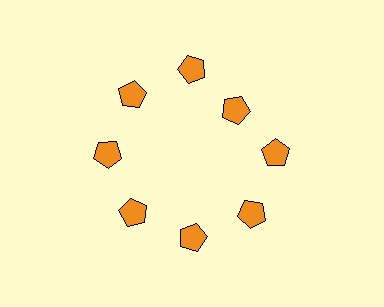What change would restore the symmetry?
The symmetry would be restored by moving it outward, back onto the ring so that all 8 pentagons sit at equal angles and equal distance from the center.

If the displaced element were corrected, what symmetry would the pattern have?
It would have 8-fold rotational symmetry — the pattern would map onto itself every 45 degrees.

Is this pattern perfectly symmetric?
No. The 8 orange pentagons are arranged in a ring, but one element near the 2 o'clock position is pulled inward toward the center, breaking the 8-fold rotational symmetry.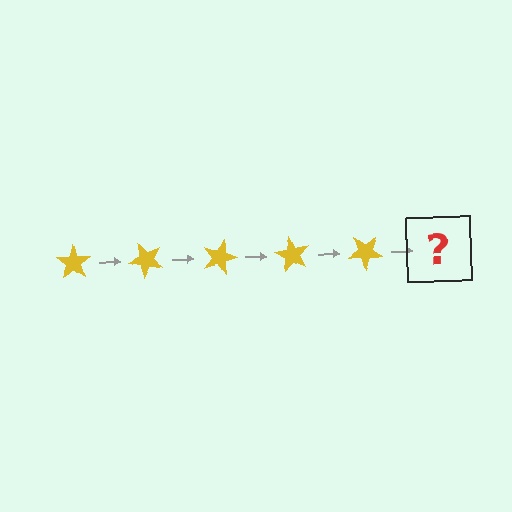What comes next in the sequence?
The next element should be a yellow star rotated 225 degrees.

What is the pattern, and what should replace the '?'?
The pattern is that the star rotates 45 degrees each step. The '?' should be a yellow star rotated 225 degrees.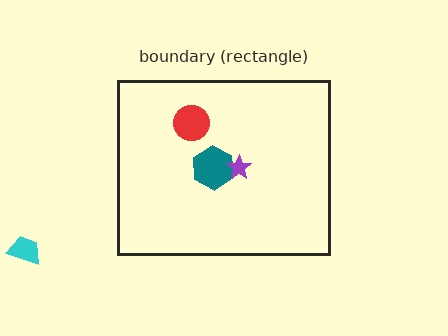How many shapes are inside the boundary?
4 inside, 1 outside.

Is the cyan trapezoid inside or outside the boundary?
Outside.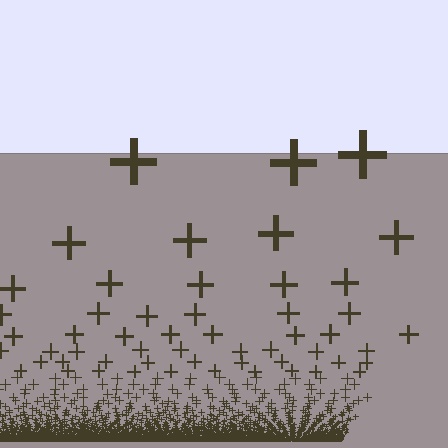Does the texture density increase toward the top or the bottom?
Density increases toward the bottom.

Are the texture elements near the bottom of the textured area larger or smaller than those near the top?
Smaller. The gradient is inverted — elements near the bottom are smaller and denser.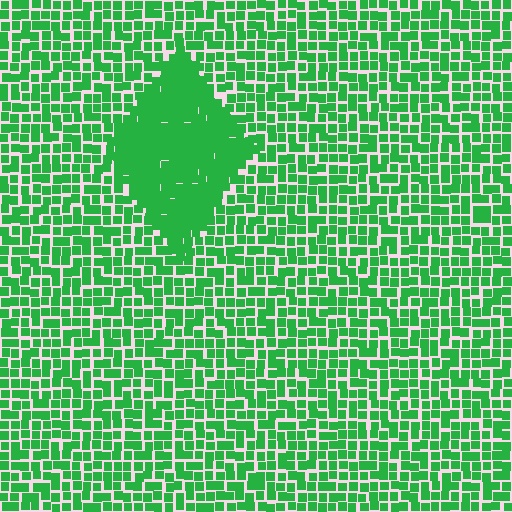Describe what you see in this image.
The image contains small green elements arranged at two different densities. A diamond-shaped region is visible where the elements are more densely packed than the surrounding area.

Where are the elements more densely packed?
The elements are more densely packed inside the diamond boundary.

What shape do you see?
I see a diamond.